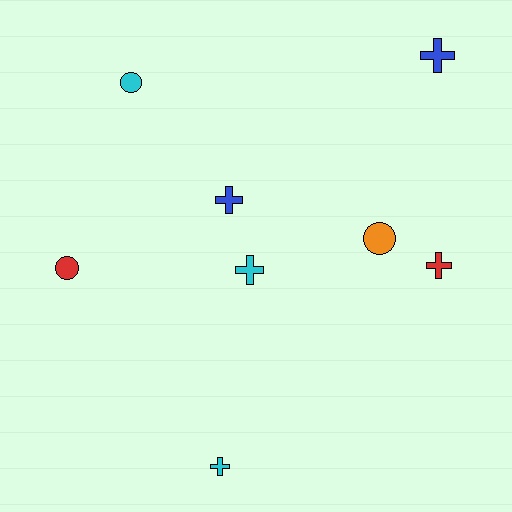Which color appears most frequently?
Cyan, with 3 objects.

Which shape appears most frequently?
Cross, with 5 objects.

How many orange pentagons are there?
There are no orange pentagons.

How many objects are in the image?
There are 8 objects.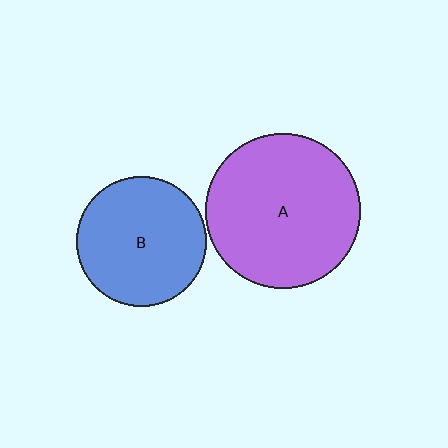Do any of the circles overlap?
No, none of the circles overlap.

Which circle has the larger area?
Circle A (purple).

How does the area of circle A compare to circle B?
Approximately 1.4 times.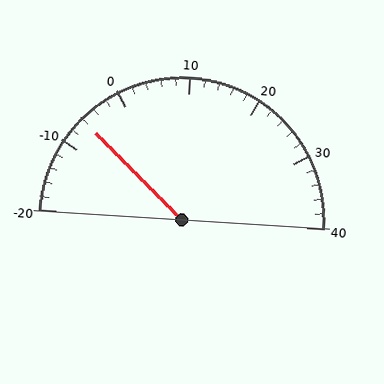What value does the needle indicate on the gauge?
The needle indicates approximately -6.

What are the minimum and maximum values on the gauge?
The gauge ranges from -20 to 40.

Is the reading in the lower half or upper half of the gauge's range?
The reading is in the lower half of the range (-20 to 40).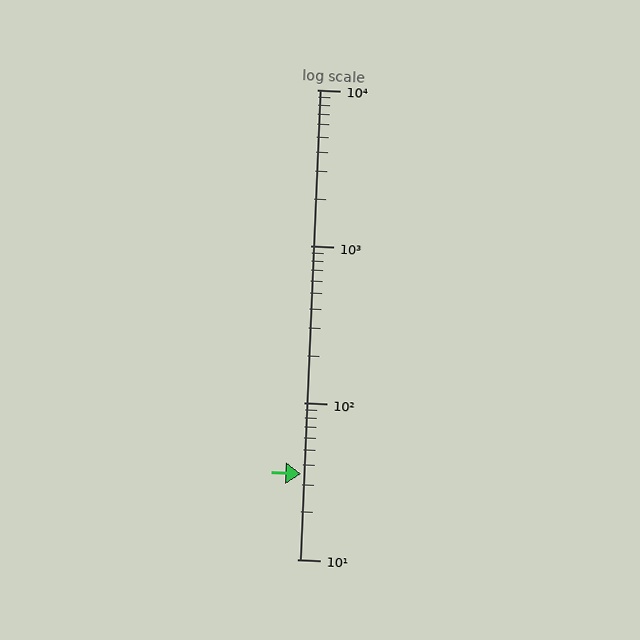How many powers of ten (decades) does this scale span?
The scale spans 3 decades, from 10 to 10000.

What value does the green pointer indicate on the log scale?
The pointer indicates approximately 35.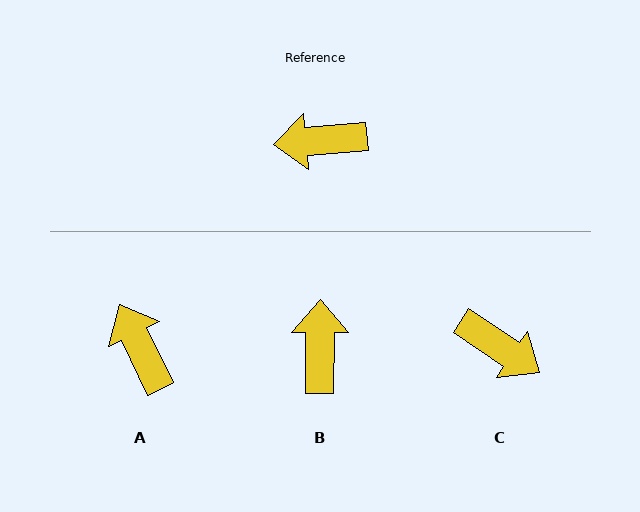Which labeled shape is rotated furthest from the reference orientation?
C, about 141 degrees away.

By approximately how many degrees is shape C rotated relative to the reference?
Approximately 141 degrees counter-clockwise.